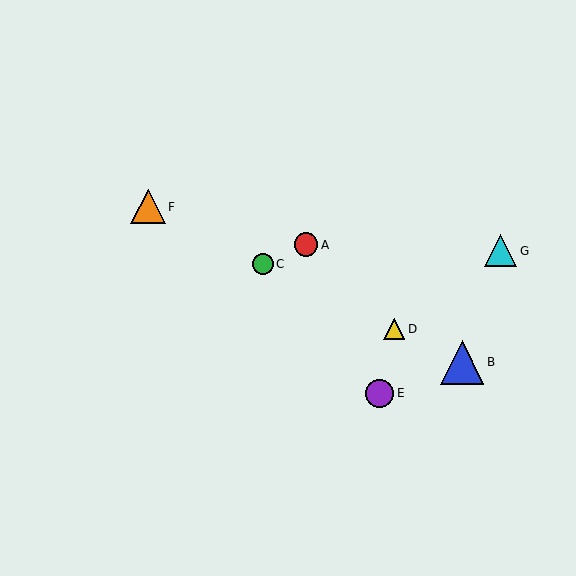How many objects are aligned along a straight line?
4 objects (B, C, D, F) are aligned along a straight line.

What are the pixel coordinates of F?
Object F is at (148, 207).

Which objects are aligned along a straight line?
Objects B, C, D, F are aligned along a straight line.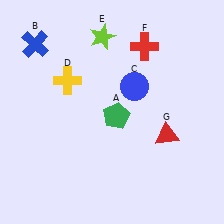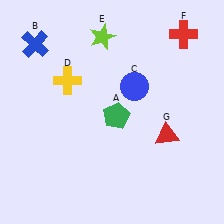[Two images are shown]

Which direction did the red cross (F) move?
The red cross (F) moved right.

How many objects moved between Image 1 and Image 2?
1 object moved between the two images.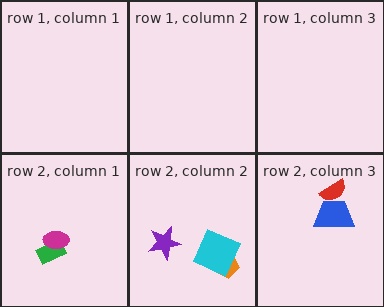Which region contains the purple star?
The row 2, column 2 region.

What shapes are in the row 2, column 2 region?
The purple star, the orange pentagon, the cyan square.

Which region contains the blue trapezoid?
The row 2, column 3 region.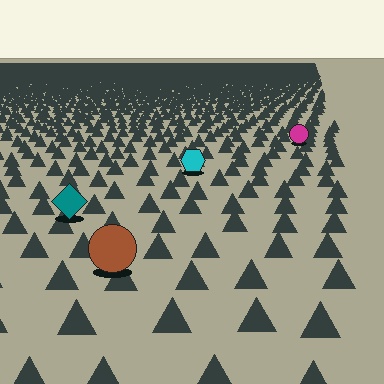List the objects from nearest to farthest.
From nearest to farthest: the brown circle, the teal diamond, the cyan hexagon, the magenta circle.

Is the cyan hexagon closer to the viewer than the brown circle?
No. The brown circle is closer — you can tell from the texture gradient: the ground texture is coarser near it.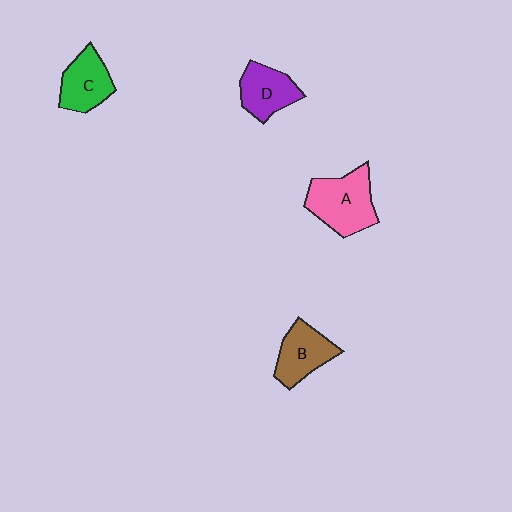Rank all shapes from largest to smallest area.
From largest to smallest: A (pink), B (brown), C (green), D (purple).